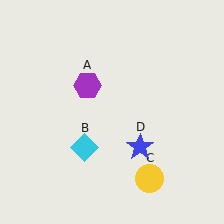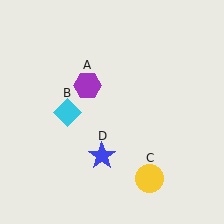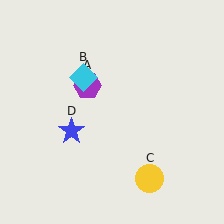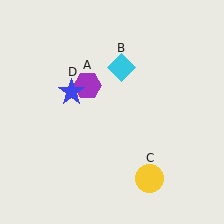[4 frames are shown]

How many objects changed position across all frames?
2 objects changed position: cyan diamond (object B), blue star (object D).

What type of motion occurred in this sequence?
The cyan diamond (object B), blue star (object D) rotated clockwise around the center of the scene.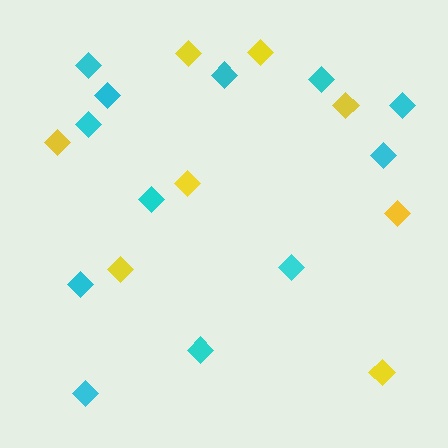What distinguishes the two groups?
There are 2 groups: one group of cyan diamonds (12) and one group of yellow diamonds (8).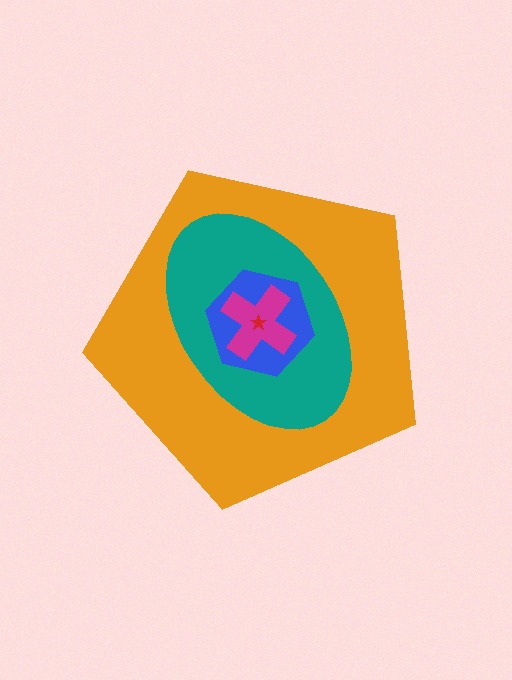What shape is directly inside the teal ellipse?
The blue hexagon.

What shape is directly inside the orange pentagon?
The teal ellipse.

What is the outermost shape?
The orange pentagon.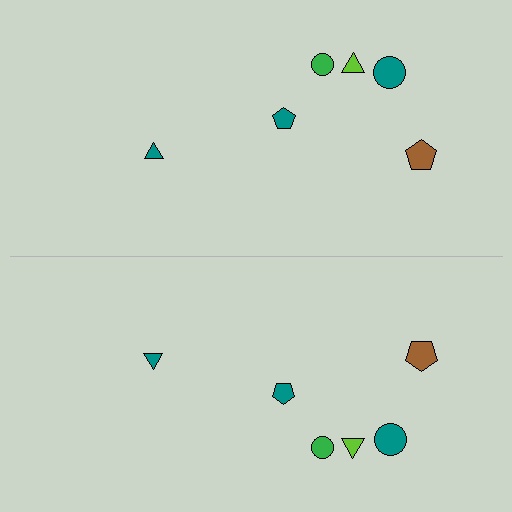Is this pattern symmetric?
Yes, this pattern has bilateral (reflection) symmetry.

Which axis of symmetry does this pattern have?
The pattern has a horizontal axis of symmetry running through the center of the image.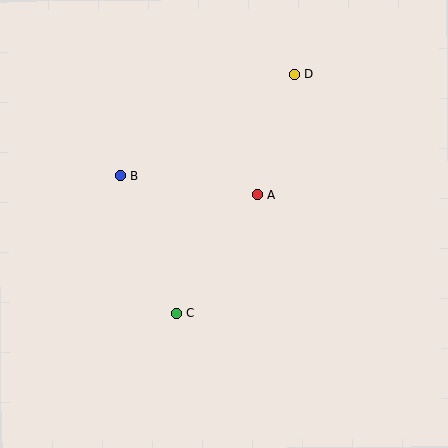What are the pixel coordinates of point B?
Point B is at (120, 176).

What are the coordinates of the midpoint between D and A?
The midpoint between D and A is at (275, 135).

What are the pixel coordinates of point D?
Point D is at (294, 75).